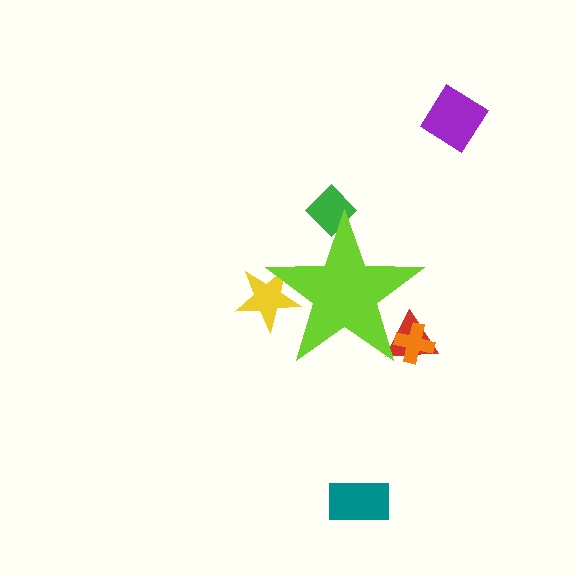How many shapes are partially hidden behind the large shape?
4 shapes are partially hidden.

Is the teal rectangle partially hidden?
No, the teal rectangle is fully visible.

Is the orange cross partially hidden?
Yes, the orange cross is partially hidden behind the lime star.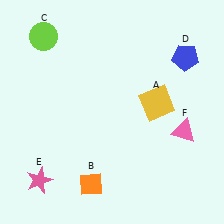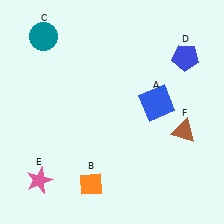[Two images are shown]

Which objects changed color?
A changed from yellow to blue. C changed from lime to teal. F changed from pink to brown.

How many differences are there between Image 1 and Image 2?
There are 3 differences between the two images.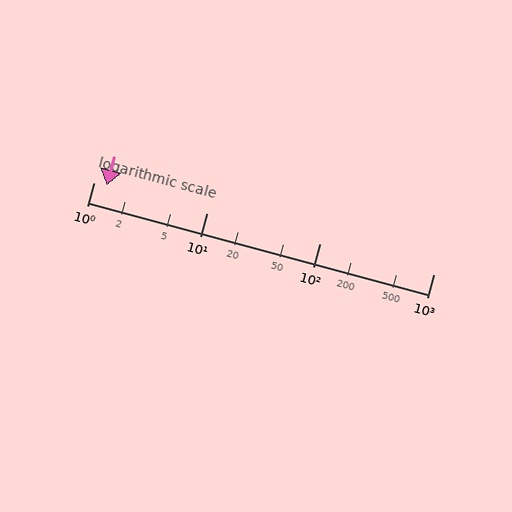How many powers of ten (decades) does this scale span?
The scale spans 3 decades, from 1 to 1000.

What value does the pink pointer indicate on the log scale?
The pointer indicates approximately 1.3.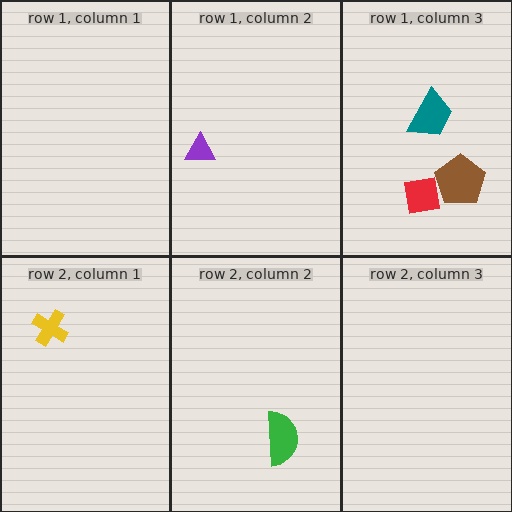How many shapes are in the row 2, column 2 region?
1.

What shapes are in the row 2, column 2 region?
The green semicircle.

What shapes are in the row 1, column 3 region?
The brown pentagon, the red square, the teal trapezoid.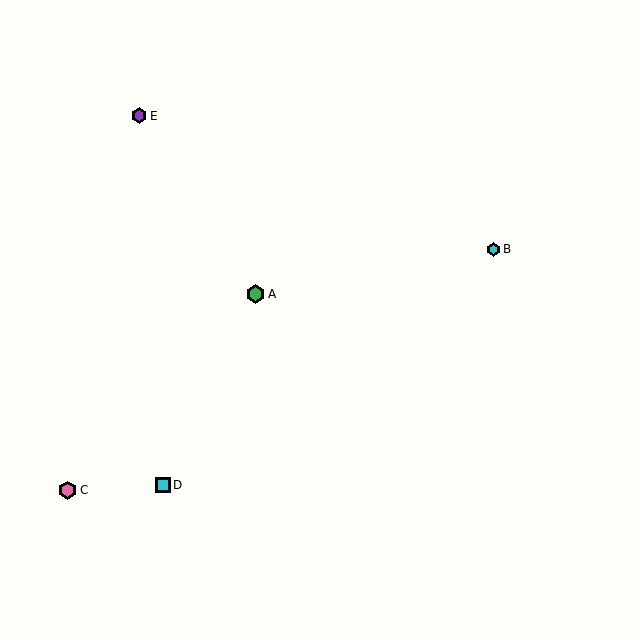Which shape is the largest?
The green hexagon (labeled A) is the largest.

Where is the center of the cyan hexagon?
The center of the cyan hexagon is at (493, 249).